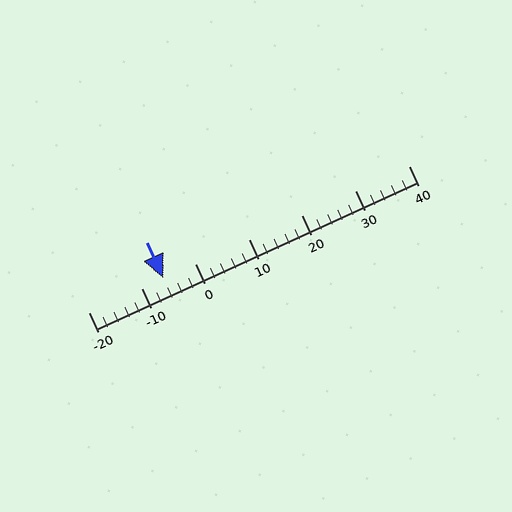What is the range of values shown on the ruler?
The ruler shows values from -20 to 40.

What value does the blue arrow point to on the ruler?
The blue arrow points to approximately -6.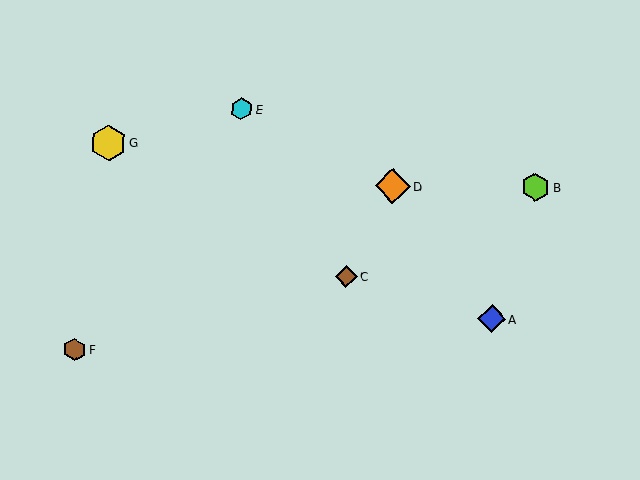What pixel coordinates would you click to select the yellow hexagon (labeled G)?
Click at (109, 143) to select the yellow hexagon G.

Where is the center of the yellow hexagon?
The center of the yellow hexagon is at (109, 143).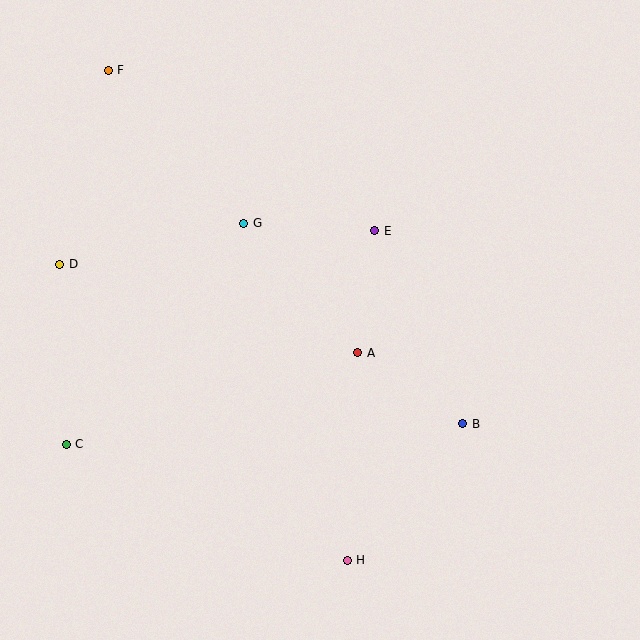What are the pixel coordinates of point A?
Point A is at (358, 353).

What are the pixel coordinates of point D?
Point D is at (60, 264).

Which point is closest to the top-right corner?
Point E is closest to the top-right corner.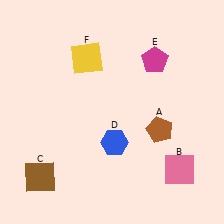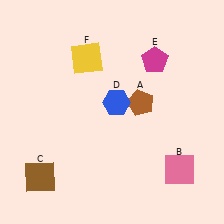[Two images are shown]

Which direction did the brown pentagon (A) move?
The brown pentagon (A) moved up.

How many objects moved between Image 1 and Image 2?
2 objects moved between the two images.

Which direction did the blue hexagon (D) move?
The blue hexagon (D) moved up.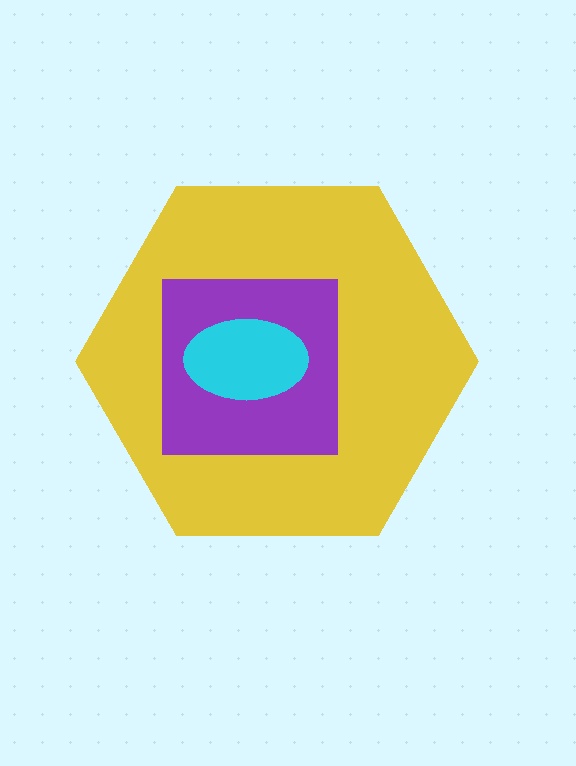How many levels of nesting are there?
3.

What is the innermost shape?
The cyan ellipse.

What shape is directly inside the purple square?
The cyan ellipse.